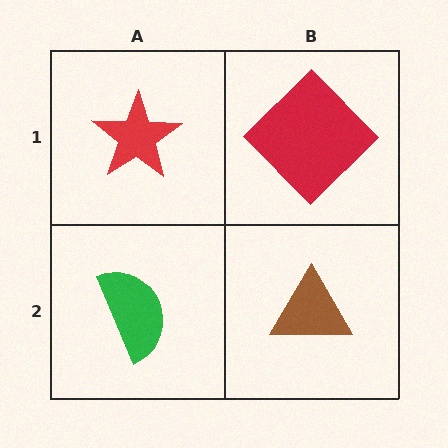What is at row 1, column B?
A red diamond.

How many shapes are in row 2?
2 shapes.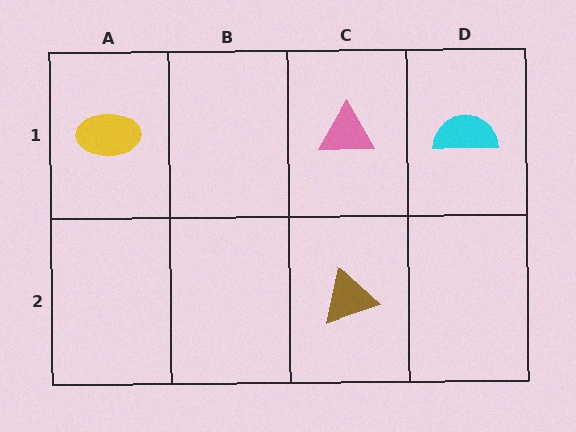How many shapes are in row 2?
1 shape.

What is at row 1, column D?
A cyan semicircle.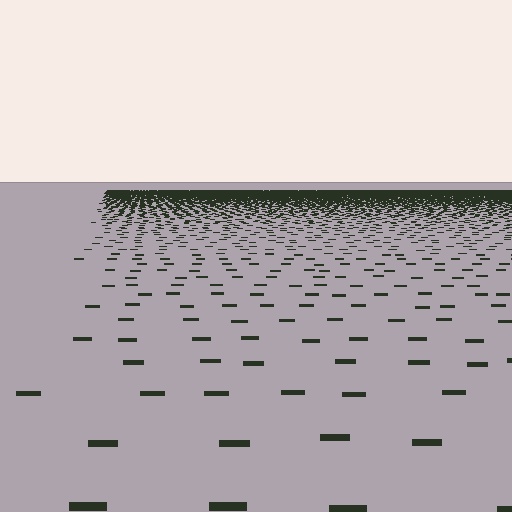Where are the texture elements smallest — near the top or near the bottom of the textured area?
Near the top.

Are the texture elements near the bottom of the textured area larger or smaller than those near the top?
Larger. Near the bottom, elements are closer to the viewer and appear at a bigger on-screen size.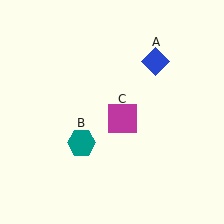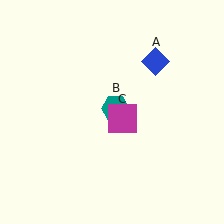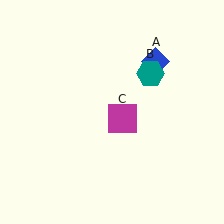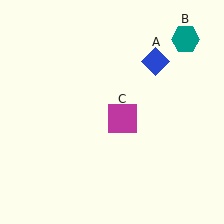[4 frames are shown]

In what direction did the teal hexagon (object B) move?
The teal hexagon (object B) moved up and to the right.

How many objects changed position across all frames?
1 object changed position: teal hexagon (object B).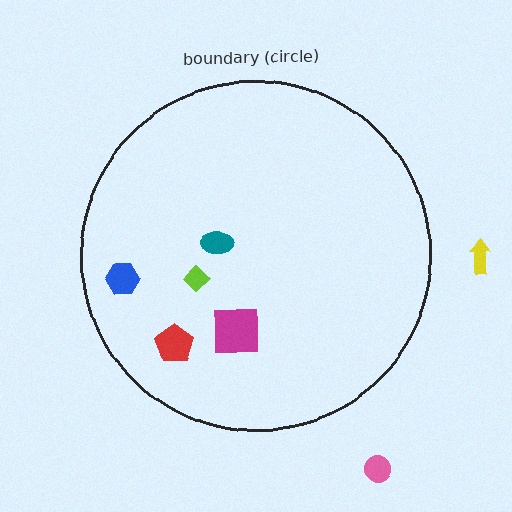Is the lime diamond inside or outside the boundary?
Inside.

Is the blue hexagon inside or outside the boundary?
Inside.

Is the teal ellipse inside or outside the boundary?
Inside.